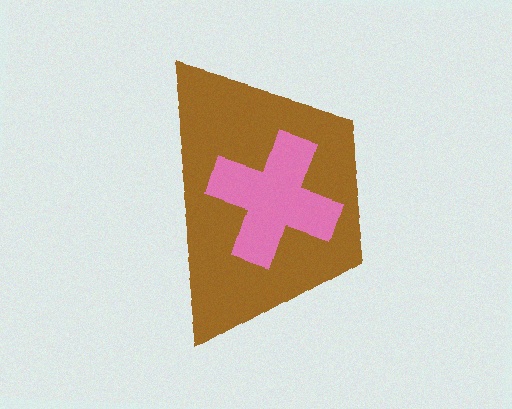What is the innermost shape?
The pink cross.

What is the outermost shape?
The brown trapezoid.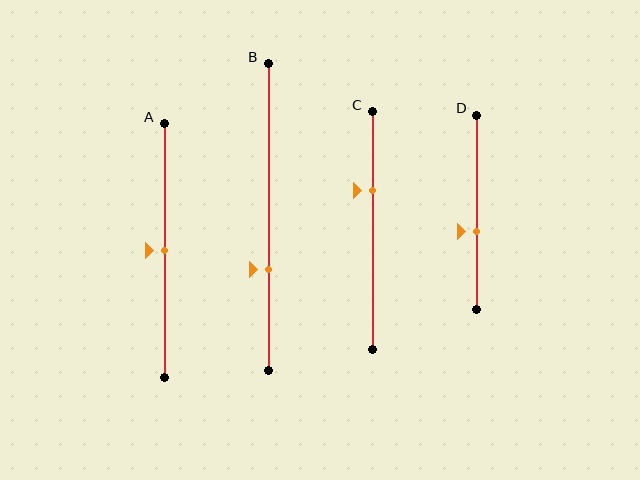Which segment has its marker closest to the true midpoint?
Segment A has its marker closest to the true midpoint.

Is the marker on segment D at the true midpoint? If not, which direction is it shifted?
No, the marker on segment D is shifted downward by about 10% of the segment length.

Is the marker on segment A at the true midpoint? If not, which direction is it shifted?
Yes, the marker on segment A is at the true midpoint.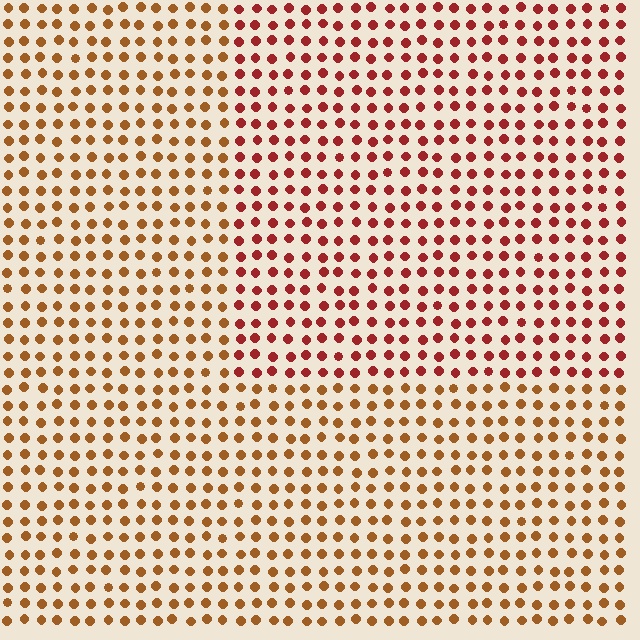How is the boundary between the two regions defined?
The boundary is defined purely by a slight shift in hue (about 31 degrees). Spacing, size, and orientation are identical on both sides.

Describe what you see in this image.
The image is filled with small brown elements in a uniform arrangement. A rectangle-shaped region is visible where the elements are tinted to a slightly different hue, forming a subtle color boundary.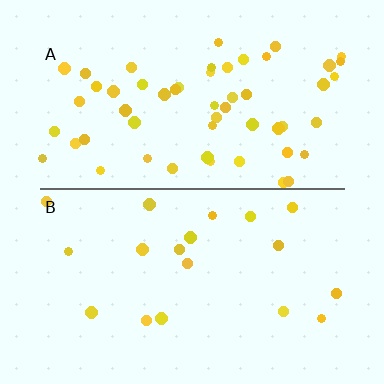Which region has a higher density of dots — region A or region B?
A (the top).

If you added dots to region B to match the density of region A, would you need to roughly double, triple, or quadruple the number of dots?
Approximately triple.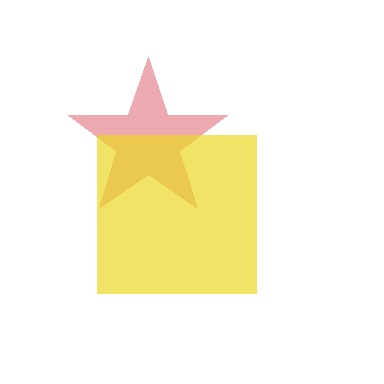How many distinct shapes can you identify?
There are 2 distinct shapes: a red star, a yellow square.